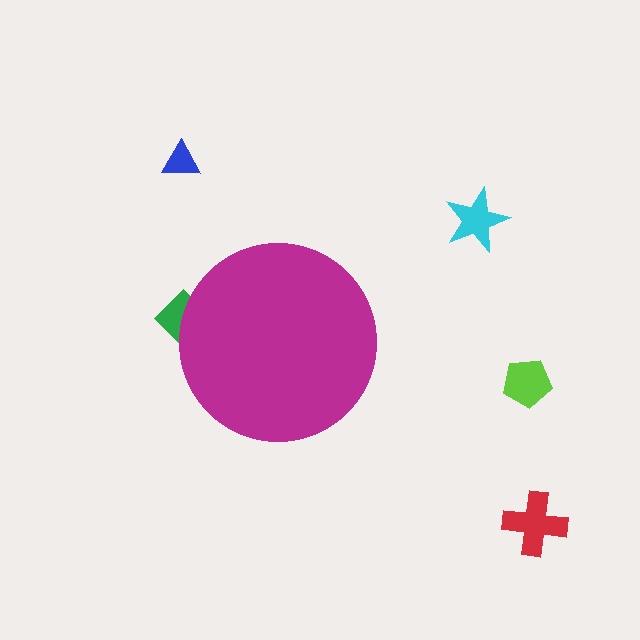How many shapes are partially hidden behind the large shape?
1 shape is partially hidden.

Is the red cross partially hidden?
No, the red cross is fully visible.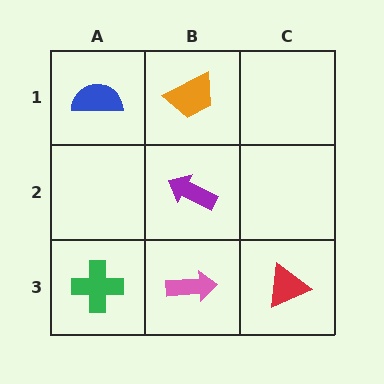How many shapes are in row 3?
3 shapes.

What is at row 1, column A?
A blue semicircle.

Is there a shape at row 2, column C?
No, that cell is empty.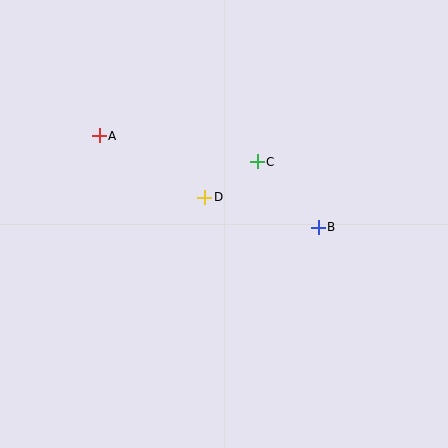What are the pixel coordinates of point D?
Point D is at (205, 197).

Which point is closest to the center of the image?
Point D at (205, 197) is closest to the center.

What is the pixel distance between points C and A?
The distance between C and A is 160 pixels.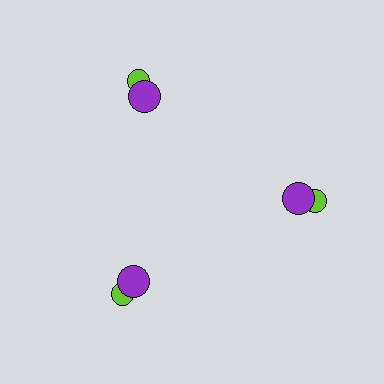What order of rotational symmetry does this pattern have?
This pattern has 3-fold rotational symmetry.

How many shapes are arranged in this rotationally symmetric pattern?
There are 6 shapes, arranged in 3 groups of 2.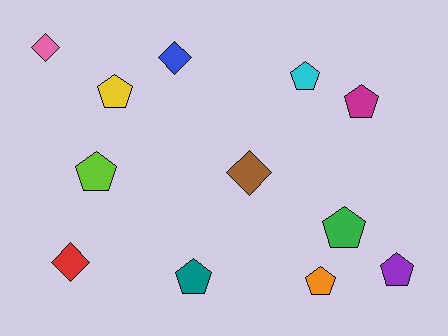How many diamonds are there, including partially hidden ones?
There are 4 diamonds.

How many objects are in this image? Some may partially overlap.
There are 12 objects.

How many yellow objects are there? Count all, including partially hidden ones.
There is 1 yellow object.